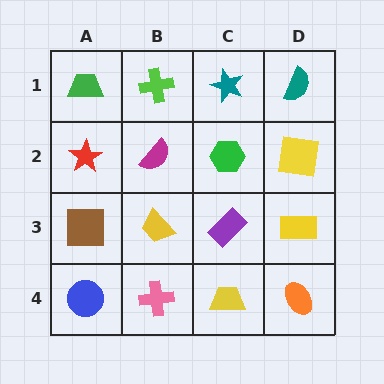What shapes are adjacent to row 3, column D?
A yellow square (row 2, column D), an orange ellipse (row 4, column D), a purple rectangle (row 3, column C).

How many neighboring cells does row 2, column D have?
3.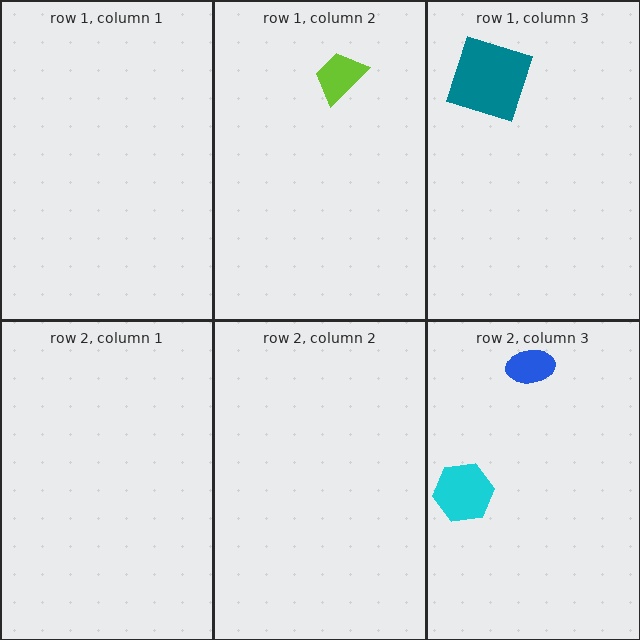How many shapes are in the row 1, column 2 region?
1.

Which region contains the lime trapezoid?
The row 1, column 2 region.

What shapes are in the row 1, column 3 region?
The teal square.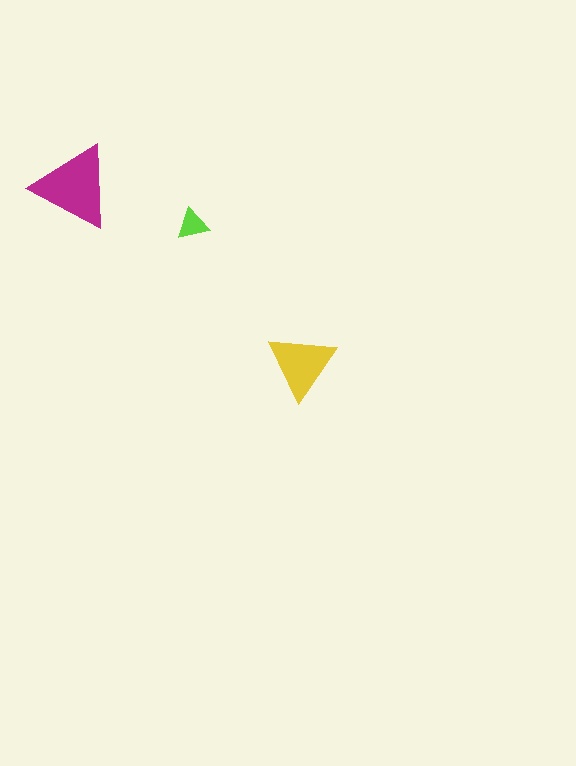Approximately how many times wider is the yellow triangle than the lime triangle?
About 2 times wider.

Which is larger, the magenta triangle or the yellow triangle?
The magenta one.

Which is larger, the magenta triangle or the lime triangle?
The magenta one.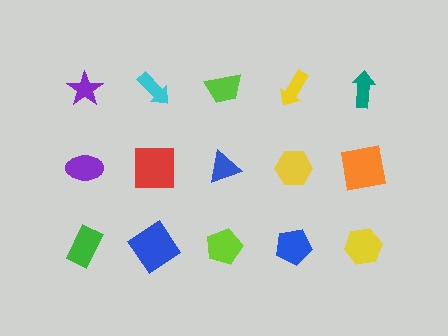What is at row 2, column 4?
A yellow hexagon.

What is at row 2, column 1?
A purple ellipse.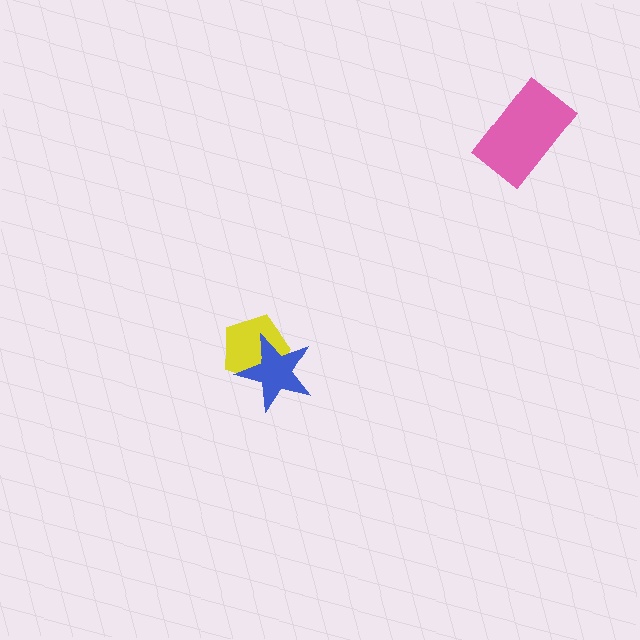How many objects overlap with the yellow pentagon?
1 object overlaps with the yellow pentagon.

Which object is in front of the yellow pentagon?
The blue star is in front of the yellow pentagon.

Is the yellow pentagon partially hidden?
Yes, it is partially covered by another shape.